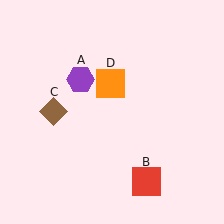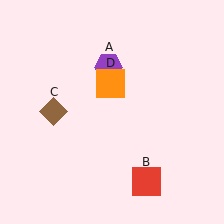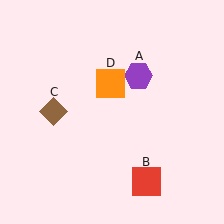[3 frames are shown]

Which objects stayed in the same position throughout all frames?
Red square (object B) and brown diamond (object C) and orange square (object D) remained stationary.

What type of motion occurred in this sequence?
The purple hexagon (object A) rotated clockwise around the center of the scene.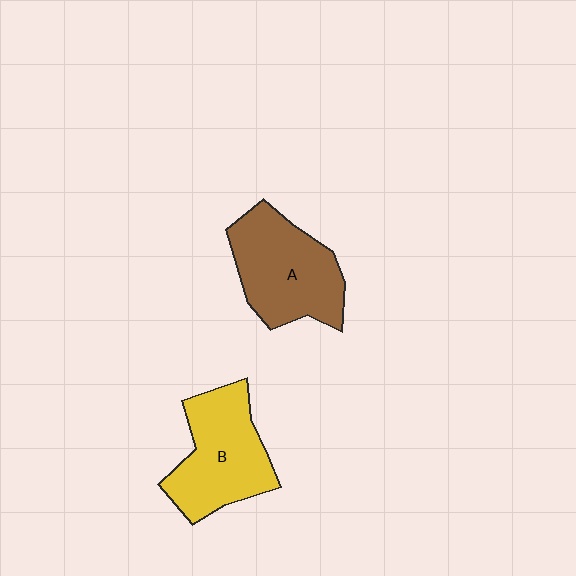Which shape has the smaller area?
Shape B (yellow).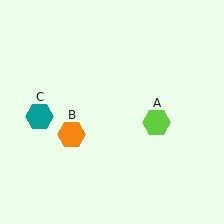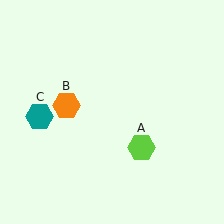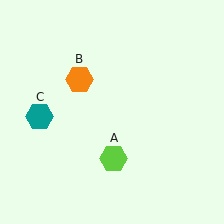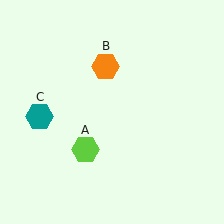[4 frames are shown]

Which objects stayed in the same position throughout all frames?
Teal hexagon (object C) remained stationary.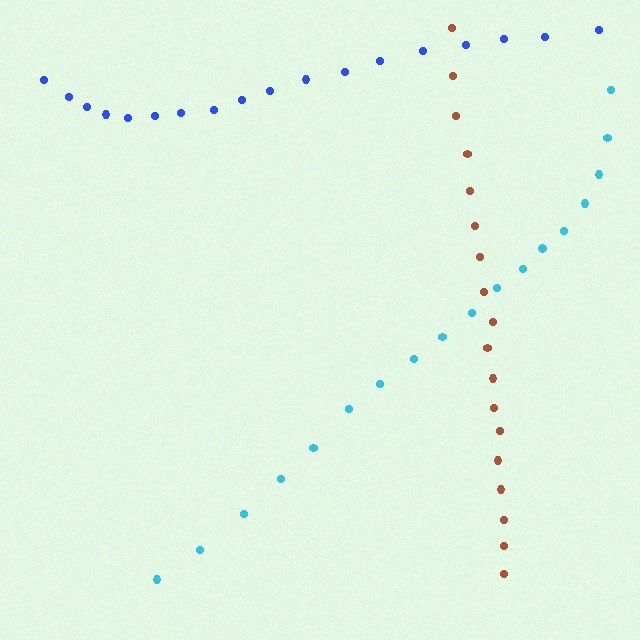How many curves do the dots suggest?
There are 3 distinct paths.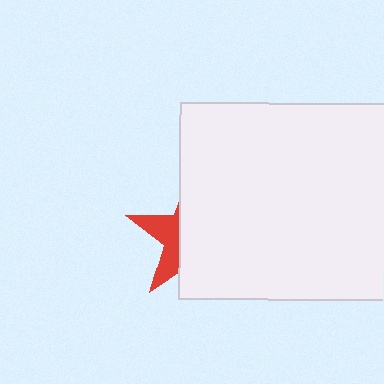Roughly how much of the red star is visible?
A small part of it is visible (roughly 33%).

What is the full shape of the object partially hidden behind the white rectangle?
The partially hidden object is a red star.